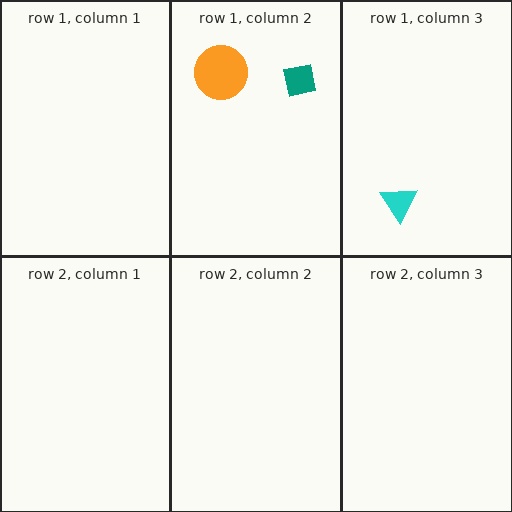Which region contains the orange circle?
The row 1, column 2 region.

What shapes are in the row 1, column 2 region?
The orange circle, the teal square.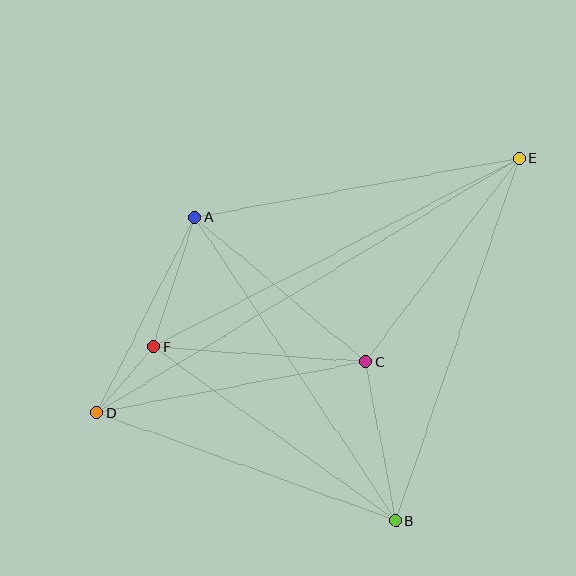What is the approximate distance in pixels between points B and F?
The distance between B and F is approximately 298 pixels.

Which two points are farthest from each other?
Points D and E are farthest from each other.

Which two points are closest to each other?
Points D and F are closest to each other.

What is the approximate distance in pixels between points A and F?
The distance between A and F is approximately 136 pixels.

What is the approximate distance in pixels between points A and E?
The distance between A and E is approximately 329 pixels.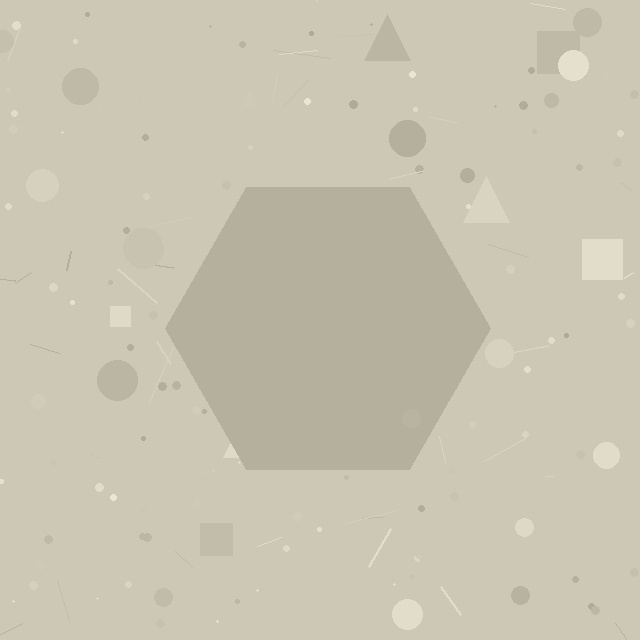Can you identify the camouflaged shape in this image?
The camouflaged shape is a hexagon.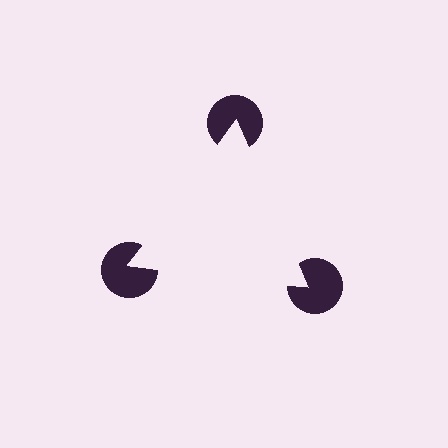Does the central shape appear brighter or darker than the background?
It typically appears slightly brighter than the background, even though no actual brightness change is drawn.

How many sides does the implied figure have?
3 sides.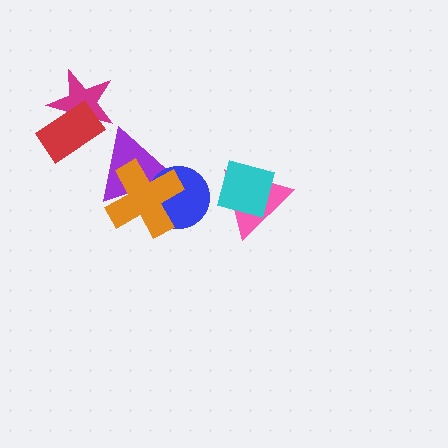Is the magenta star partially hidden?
Yes, it is partially covered by another shape.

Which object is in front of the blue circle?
The orange cross is in front of the blue circle.